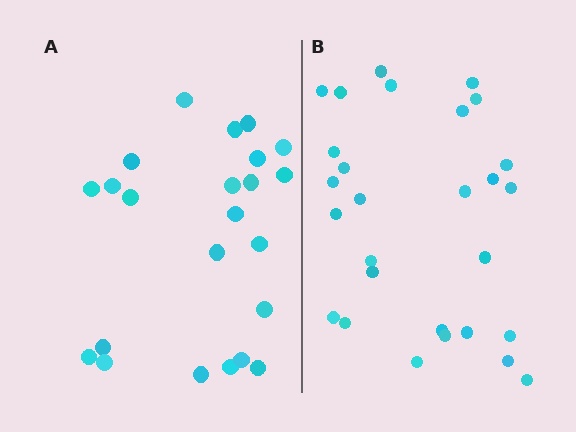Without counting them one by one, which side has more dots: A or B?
Region B (the right region) has more dots.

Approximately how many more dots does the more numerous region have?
Region B has about 5 more dots than region A.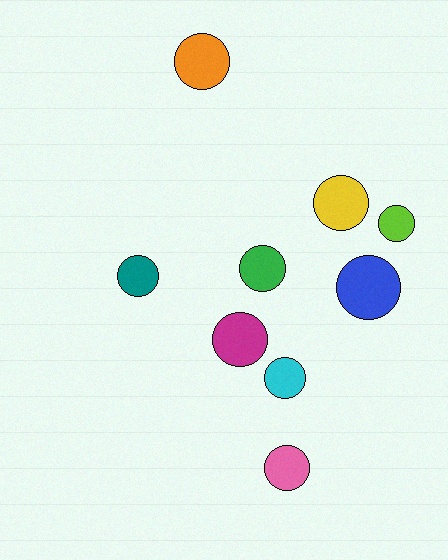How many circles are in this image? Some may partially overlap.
There are 9 circles.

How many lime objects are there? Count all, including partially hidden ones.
There is 1 lime object.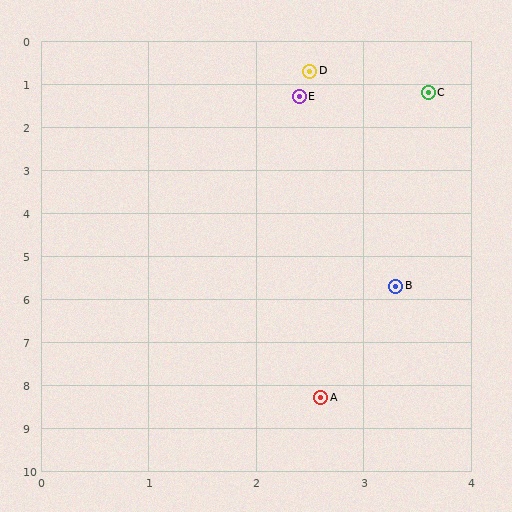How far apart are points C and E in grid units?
Points C and E are about 1.2 grid units apart.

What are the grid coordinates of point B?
Point B is at approximately (3.3, 5.7).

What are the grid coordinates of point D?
Point D is at approximately (2.5, 0.7).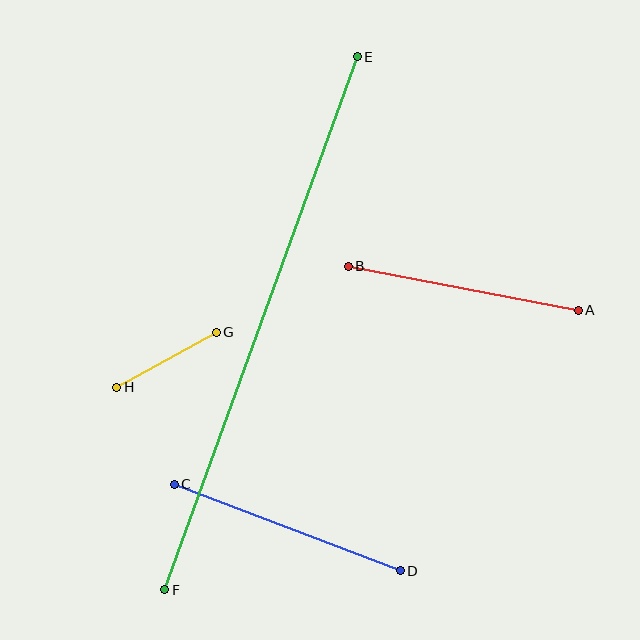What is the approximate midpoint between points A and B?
The midpoint is at approximately (463, 288) pixels.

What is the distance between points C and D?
The distance is approximately 242 pixels.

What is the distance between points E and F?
The distance is approximately 567 pixels.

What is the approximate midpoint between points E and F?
The midpoint is at approximately (261, 323) pixels.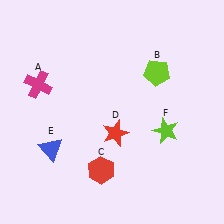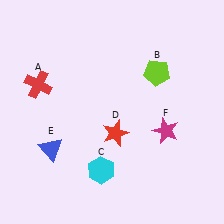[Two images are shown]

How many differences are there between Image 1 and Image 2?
There are 3 differences between the two images.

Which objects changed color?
A changed from magenta to red. C changed from red to cyan. F changed from lime to magenta.